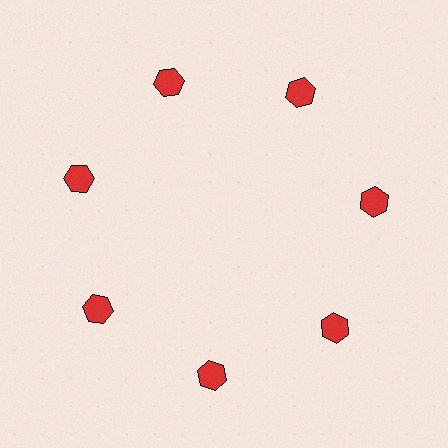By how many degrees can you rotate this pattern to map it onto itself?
The pattern maps onto itself every 51 degrees of rotation.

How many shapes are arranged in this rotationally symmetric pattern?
There are 7 shapes, arranged in 7 groups of 1.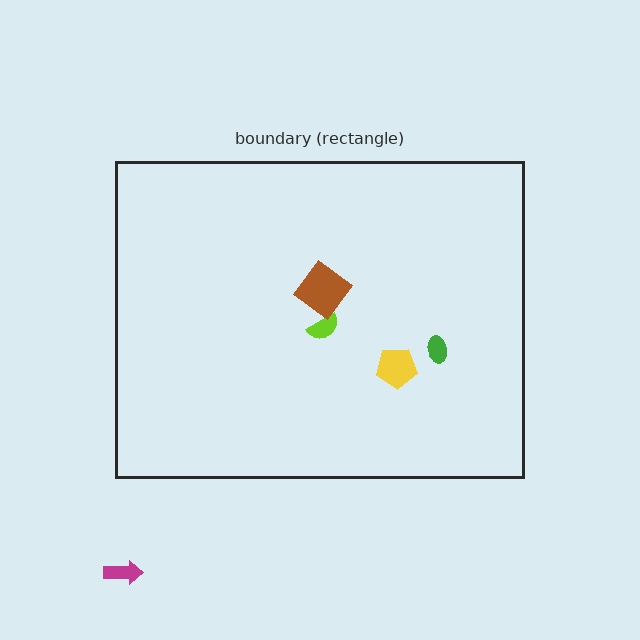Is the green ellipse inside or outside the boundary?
Inside.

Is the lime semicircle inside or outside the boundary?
Inside.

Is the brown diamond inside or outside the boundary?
Inside.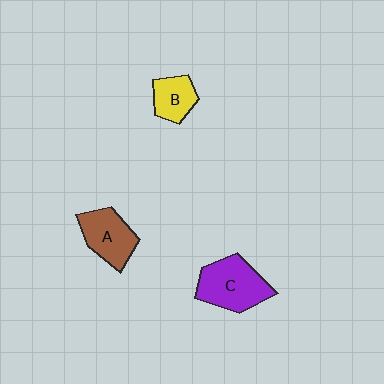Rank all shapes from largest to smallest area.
From largest to smallest: C (purple), A (brown), B (yellow).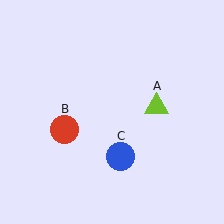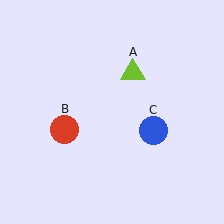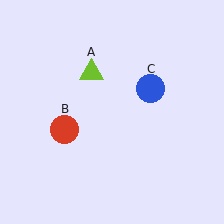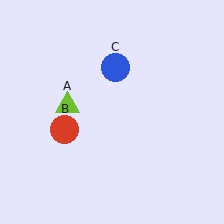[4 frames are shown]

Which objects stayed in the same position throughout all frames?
Red circle (object B) remained stationary.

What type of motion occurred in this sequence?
The lime triangle (object A), blue circle (object C) rotated counterclockwise around the center of the scene.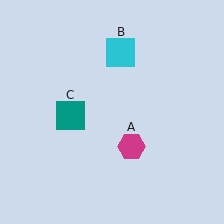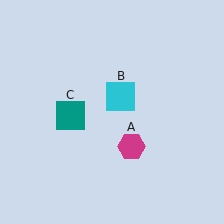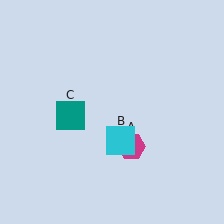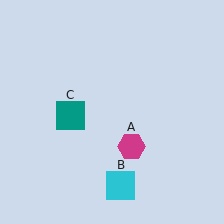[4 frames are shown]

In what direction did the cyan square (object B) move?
The cyan square (object B) moved down.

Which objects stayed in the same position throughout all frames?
Magenta hexagon (object A) and teal square (object C) remained stationary.